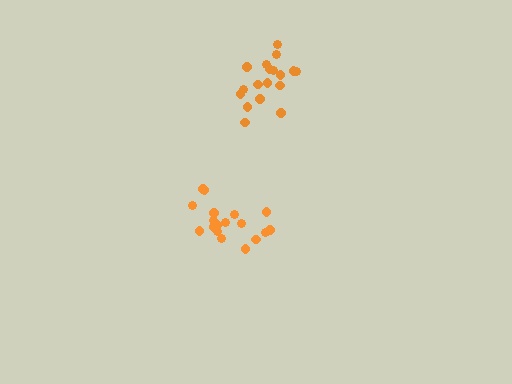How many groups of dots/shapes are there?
There are 2 groups.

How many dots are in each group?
Group 1: 18 dots, Group 2: 18 dots (36 total).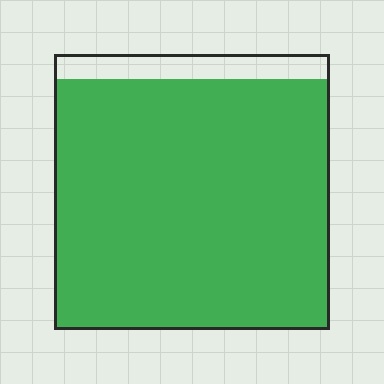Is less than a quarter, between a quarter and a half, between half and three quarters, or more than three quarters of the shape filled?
More than three quarters.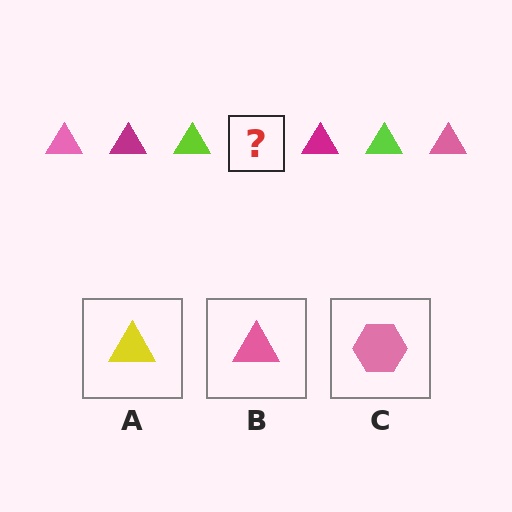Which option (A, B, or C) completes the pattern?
B.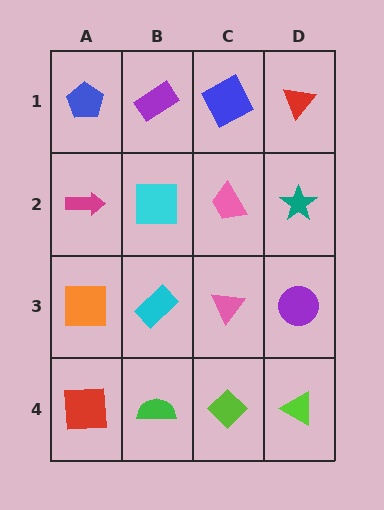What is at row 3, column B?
A cyan rectangle.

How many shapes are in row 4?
4 shapes.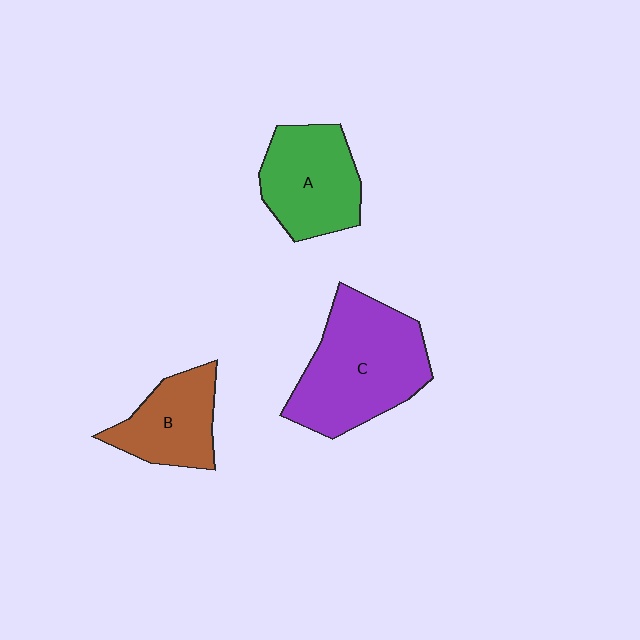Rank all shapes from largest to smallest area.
From largest to smallest: C (purple), A (green), B (brown).